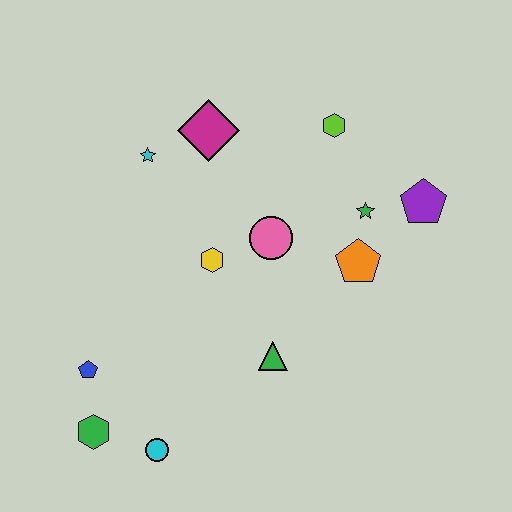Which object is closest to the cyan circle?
The green hexagon is closest to the cyan circle.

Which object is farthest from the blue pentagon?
The purple pentagon is farthest from the blue pentagon.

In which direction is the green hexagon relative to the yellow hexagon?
The green hexagon is below the yellow hexagon.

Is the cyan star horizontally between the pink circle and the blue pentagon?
Yes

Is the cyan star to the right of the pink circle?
No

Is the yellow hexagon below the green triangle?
No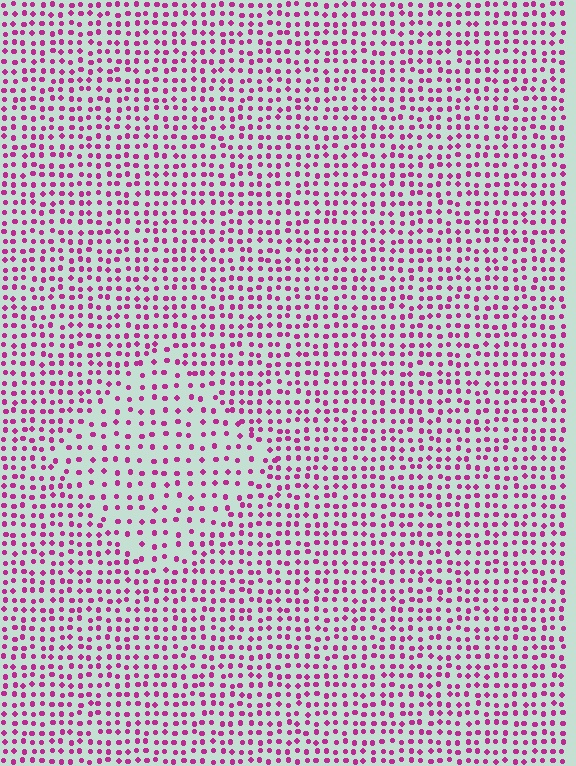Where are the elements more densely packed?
The elements are more densely packed outside the diamond boundary.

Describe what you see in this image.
The image contains small magenta elements arranged at two different densities. A diamond-shaped region is visible where the elements are less densely packed than the surrounding area.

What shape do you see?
I see a diamond.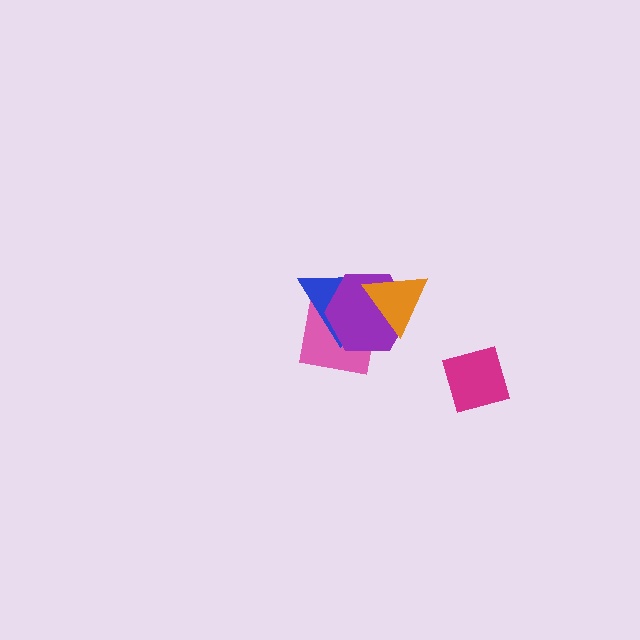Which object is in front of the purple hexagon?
The orange triangle is in front of the purple hexagon.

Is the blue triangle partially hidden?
Yes, it is partially covered by another shape.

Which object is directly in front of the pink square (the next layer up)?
The blue triangle is directly in front of the pink square.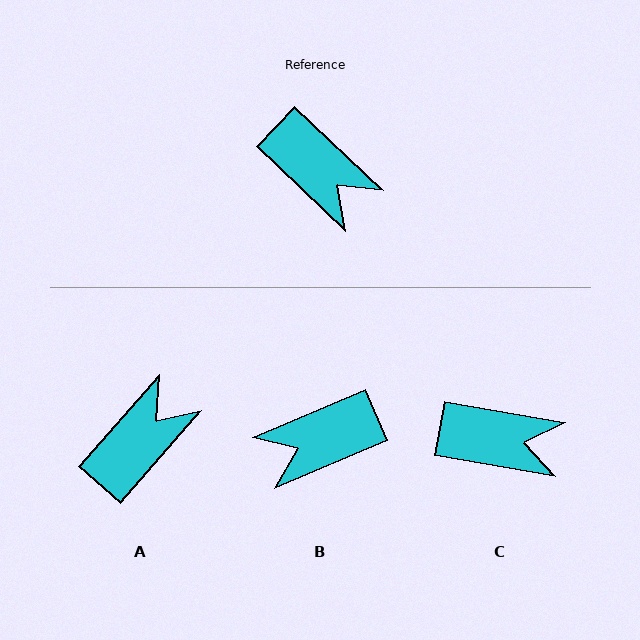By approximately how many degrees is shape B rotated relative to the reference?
Approximately 114 degrees clockwise.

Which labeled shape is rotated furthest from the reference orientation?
B, about 114 degrees away.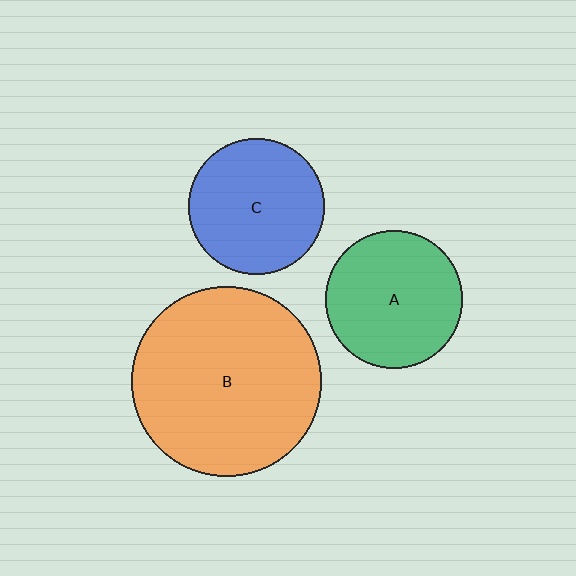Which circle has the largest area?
Circle B (orange).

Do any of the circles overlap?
No, none of the circles overlap.